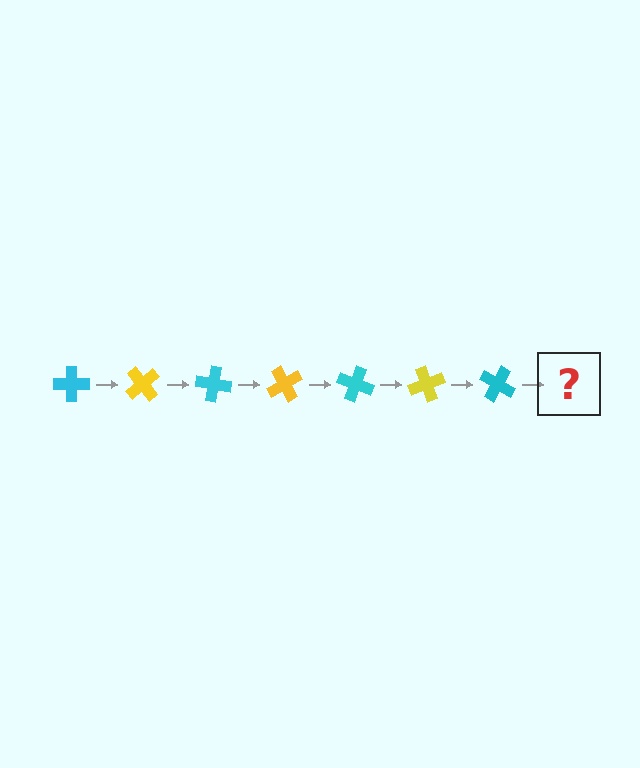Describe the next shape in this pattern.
It should be a yellow cross, rotated 350 degrees from the start.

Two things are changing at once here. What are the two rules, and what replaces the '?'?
The two rules are that it rotates 50 degrees each step and the color cycles through cyan and yellow. The '?' should be a yellow cross, rotated 350 degrees from the start.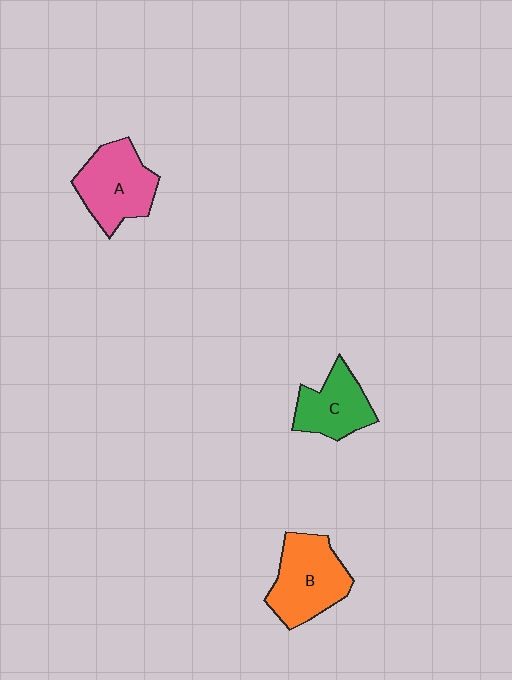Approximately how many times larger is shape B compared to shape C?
Approximately 1.4 times.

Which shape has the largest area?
Shape B (orange).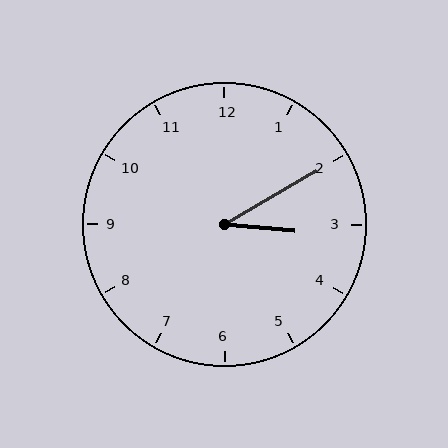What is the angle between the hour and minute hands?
Approximately 35 degrees.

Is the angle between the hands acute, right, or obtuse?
It is acute.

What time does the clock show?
3:10.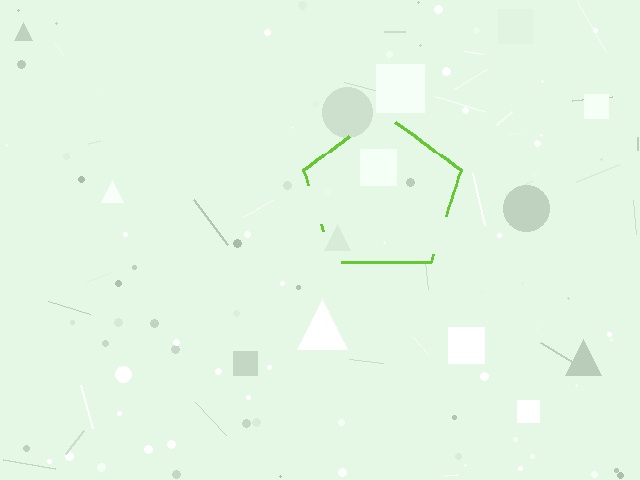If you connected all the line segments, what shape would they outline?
They would outline a pentagon.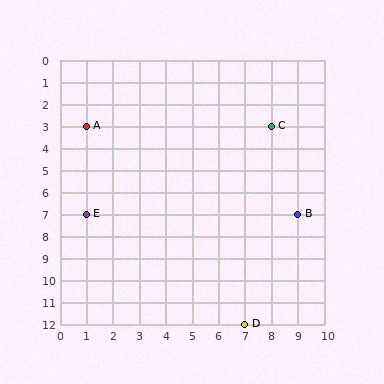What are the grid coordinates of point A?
Point A is at grid coordinates (1, 3).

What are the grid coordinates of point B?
Point B is at grid coordinates (9, 7).